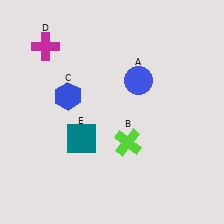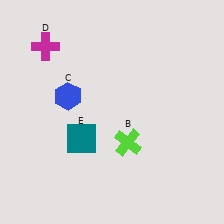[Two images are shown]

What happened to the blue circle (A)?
The blue circle (A) was removed in Image 2. It was in the top-right area of Image 1.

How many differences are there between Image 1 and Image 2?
There is 1 difference between the two images.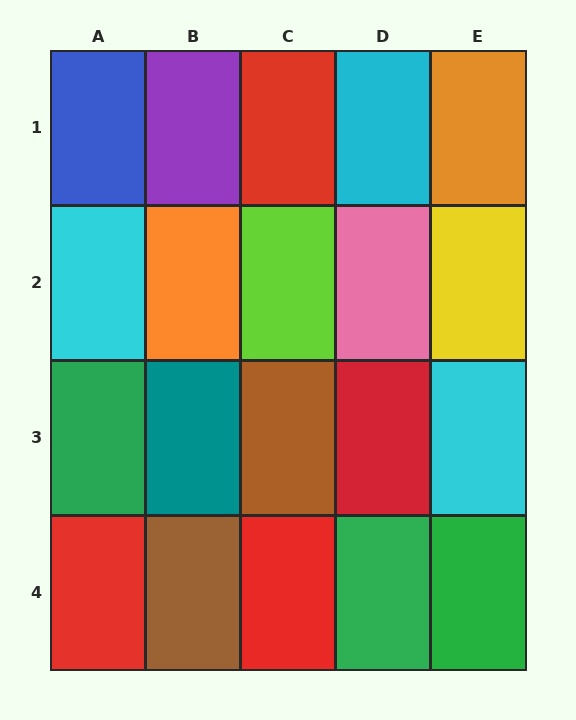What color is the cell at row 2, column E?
Yellow.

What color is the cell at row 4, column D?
Green.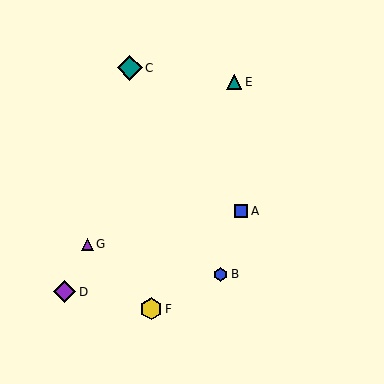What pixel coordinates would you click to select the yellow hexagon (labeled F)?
Click at (151, 309) to select the yellow hexagon F.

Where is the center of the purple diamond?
The center of the purple diamond is at (65, 292).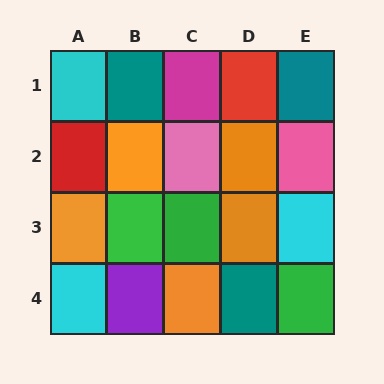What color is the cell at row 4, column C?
Orange.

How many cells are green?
3 cells are green.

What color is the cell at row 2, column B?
Orange.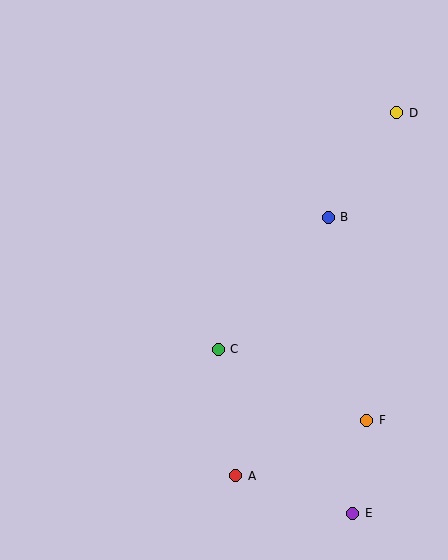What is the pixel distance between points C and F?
The distance between C and F is 165 pixels.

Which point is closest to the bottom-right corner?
Point E is closest to the bottom-right corner.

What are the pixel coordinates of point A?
Point A is at (236, 476).